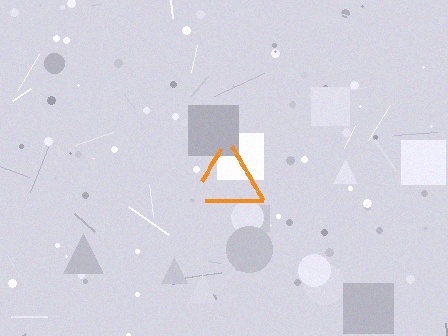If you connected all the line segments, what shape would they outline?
They would outline a triangle.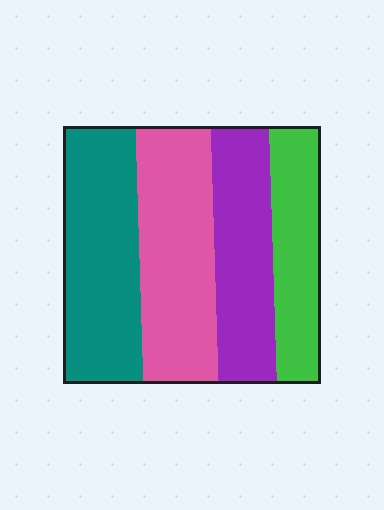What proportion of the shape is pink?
Pink takes up between a sixth and a third of the shape.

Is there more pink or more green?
Pink.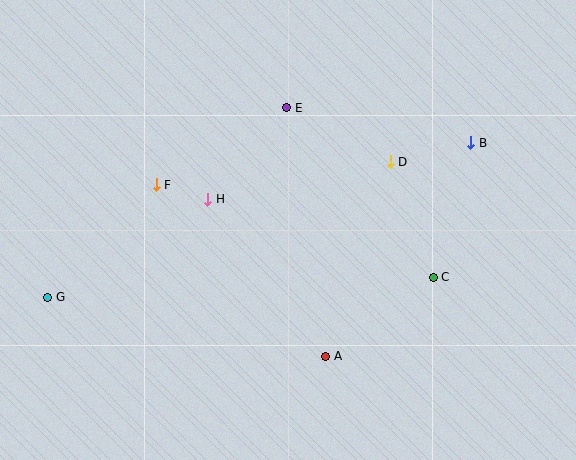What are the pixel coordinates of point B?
Point B is at (471, 143).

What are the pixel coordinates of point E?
Point E is at (287, 108).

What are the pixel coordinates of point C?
Point C is at (433, 277).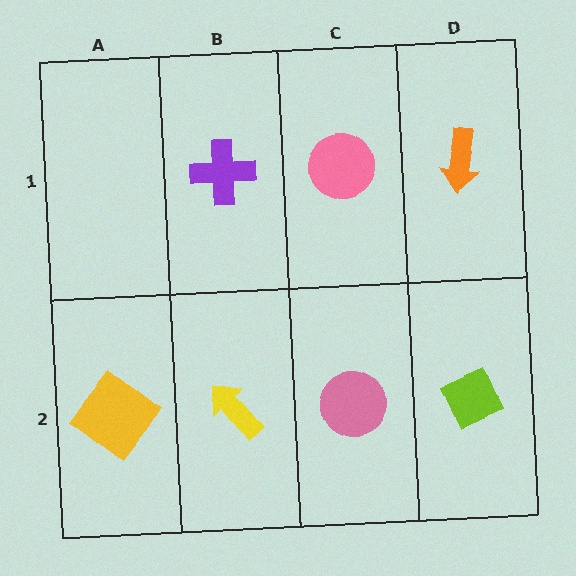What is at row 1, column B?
A purple cross.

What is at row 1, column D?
An orange arrow.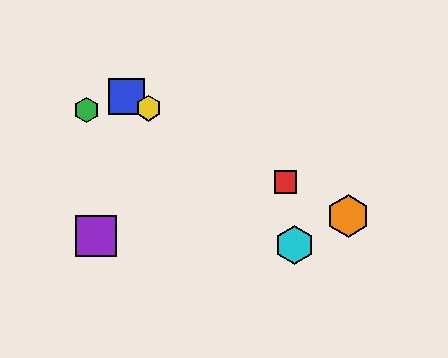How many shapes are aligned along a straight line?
4 shapes (the red square, the blue square, the yellow hexagon, the orange hexagon) are aligned along a straight line.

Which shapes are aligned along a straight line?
The red square, the blue square, the yellow hexagon, the orange hexagon are aligned along a straight line.